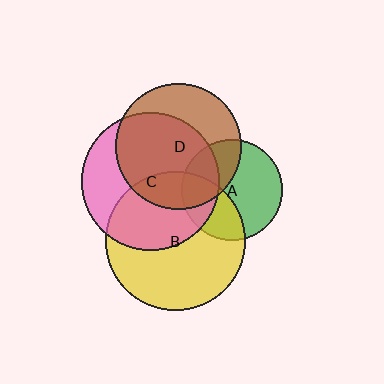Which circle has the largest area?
Circle B (yellow).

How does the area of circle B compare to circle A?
Approximately 1.9 times.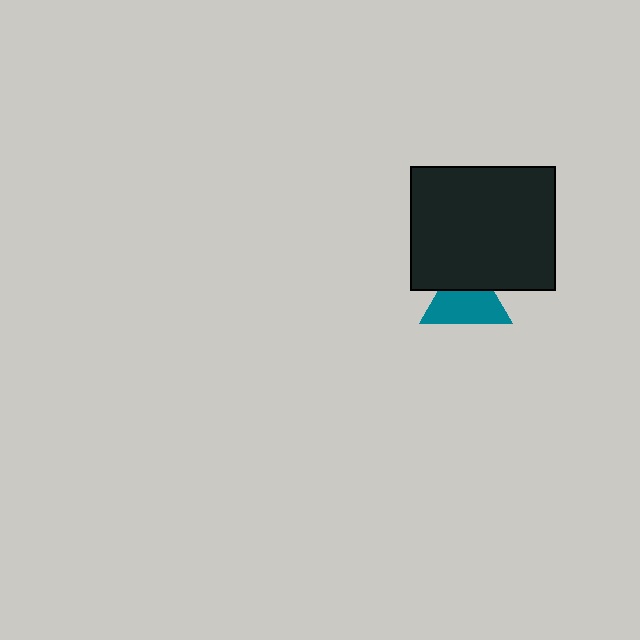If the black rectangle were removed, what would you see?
You would see the complete teal triangle.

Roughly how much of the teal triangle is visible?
About half of it is visible (roughly 63%).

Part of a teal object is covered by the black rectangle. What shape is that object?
It is a triangle.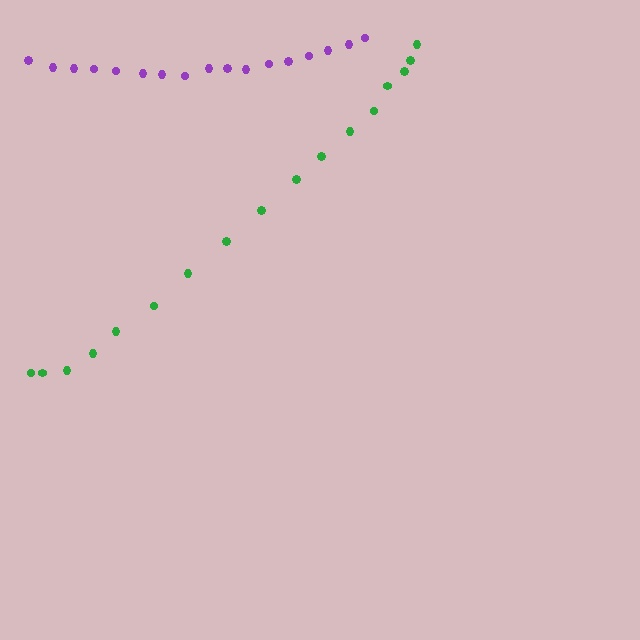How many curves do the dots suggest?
There are 2 distinct paths.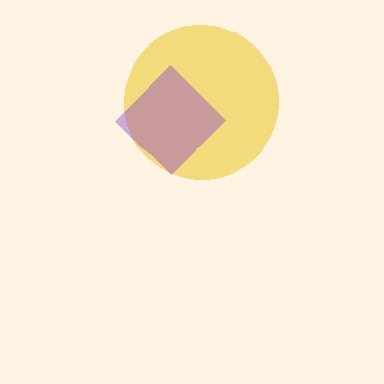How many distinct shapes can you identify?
There are 2 distinct shapes: a yellow circle, a purple diamond.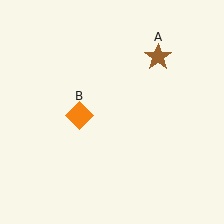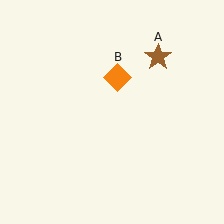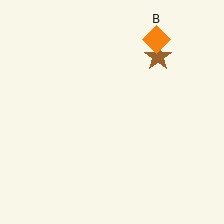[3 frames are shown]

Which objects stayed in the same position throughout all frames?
Brown star (object A) remained stationary.